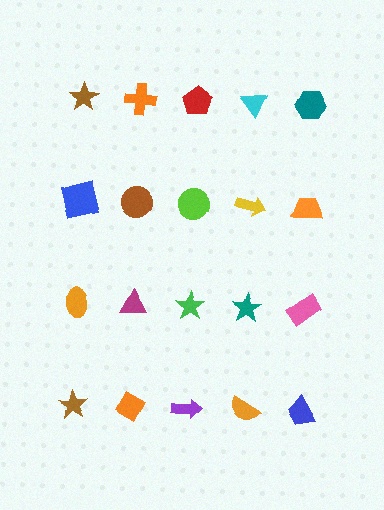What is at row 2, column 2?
A brown circle.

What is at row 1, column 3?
A red pentagon.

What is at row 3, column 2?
A magenta triangle.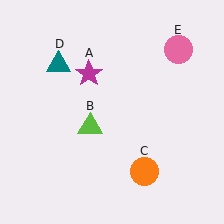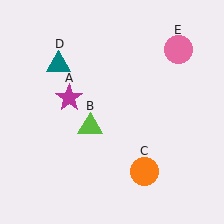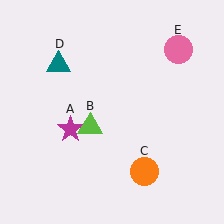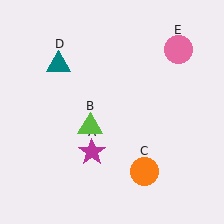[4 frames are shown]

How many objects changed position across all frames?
1 object changed position: magenta star (object A).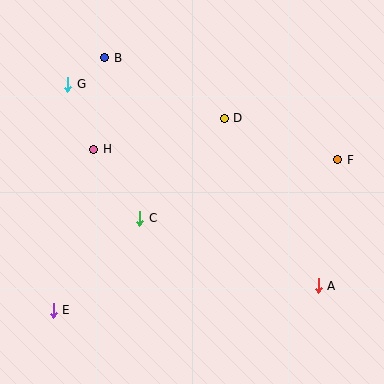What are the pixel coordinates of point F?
Point F is at (338, 160).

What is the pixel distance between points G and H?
The distance between G and H is 70 pixels.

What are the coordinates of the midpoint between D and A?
The midpoint between D and A is at (271, 202).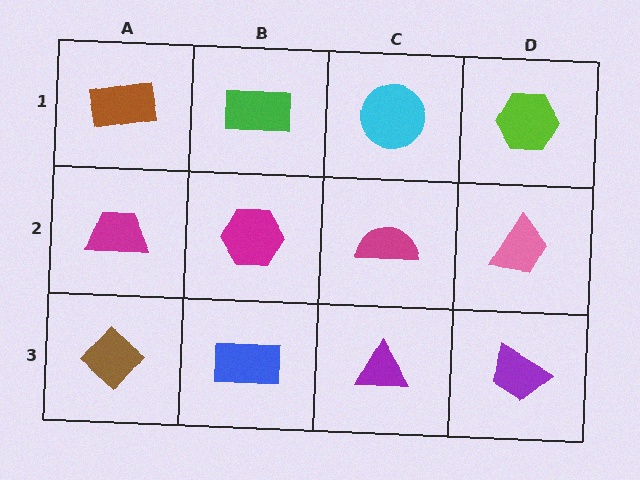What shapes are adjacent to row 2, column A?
A brown rectangle (row 1, column A), a brown diamond (row 3, column A), a magenta hexagon (row 2, column B).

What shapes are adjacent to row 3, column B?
A magenta hexagon (row 2, column B), a brown diamond (row 3, column A), a purple triangle (row 3, column C).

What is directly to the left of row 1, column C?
A green rectangle.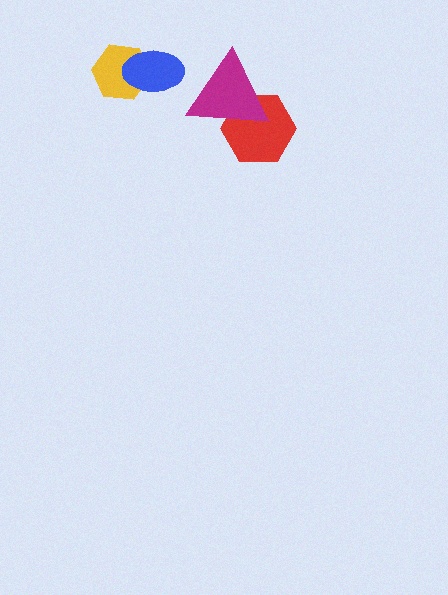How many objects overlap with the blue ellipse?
1 object overlaps with the blue ellipse.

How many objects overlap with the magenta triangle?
1 object overlaps with the magenta triangle.